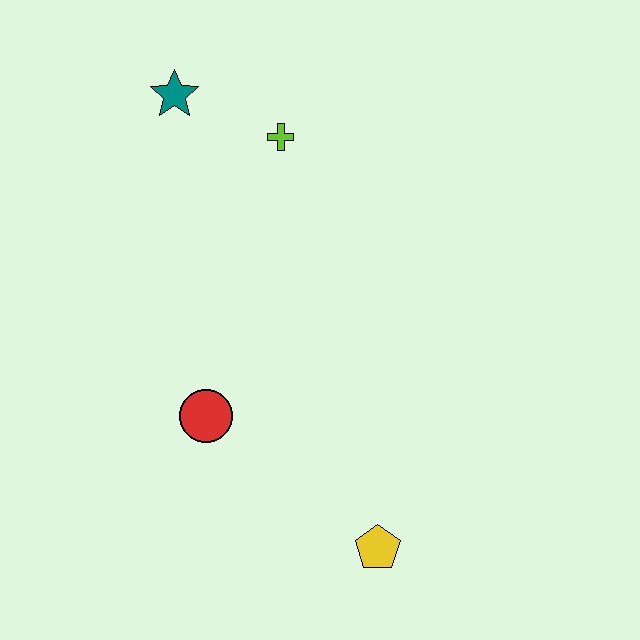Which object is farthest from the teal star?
The yellow pentagon is farthest from the teal star.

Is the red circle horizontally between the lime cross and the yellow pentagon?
No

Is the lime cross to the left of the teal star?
No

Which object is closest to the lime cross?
The teal star is closest to the lime cross.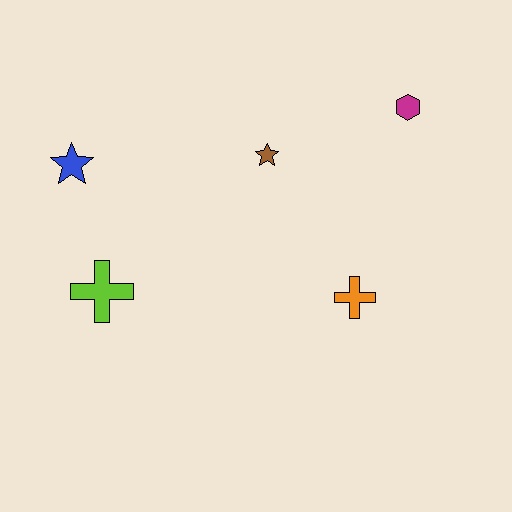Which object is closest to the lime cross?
The blue star is closest to the lime cross.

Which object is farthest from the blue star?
The magenta hexagon is farthest from the blue star.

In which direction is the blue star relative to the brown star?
The blue star is to the left of the brown star.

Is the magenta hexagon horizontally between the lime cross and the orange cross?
No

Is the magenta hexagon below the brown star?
No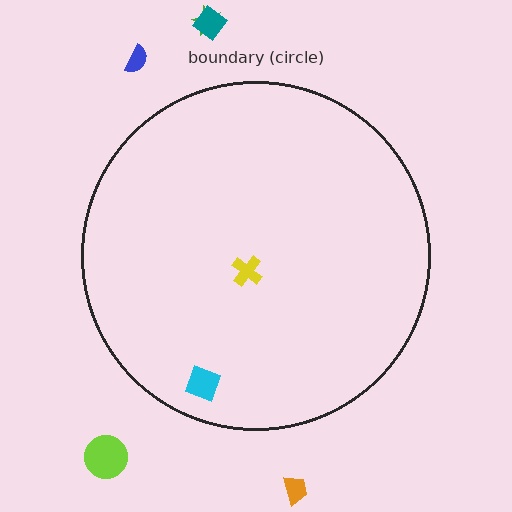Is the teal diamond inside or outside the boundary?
Outside.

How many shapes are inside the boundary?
2 inside, 5 outside.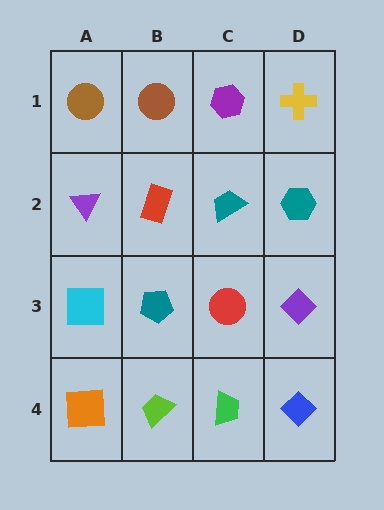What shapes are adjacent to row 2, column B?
A brown circle (row 1, column B), a teal pentagon (row 3, column B), a purple triangle (row 2, column A), a teal trapezoid (row 2, column C).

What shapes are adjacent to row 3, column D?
A teal hexagon (row 2, column D), a blue diamond (row 4, column D), a red circle (row 3, column C).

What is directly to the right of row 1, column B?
A purple hexagon.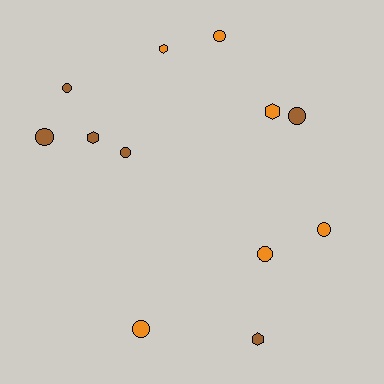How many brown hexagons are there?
There are 2 brown hexagons.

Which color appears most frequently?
Orange, with 6 objects.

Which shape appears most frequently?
Circle, with 8 objects.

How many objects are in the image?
There are 12 objects.